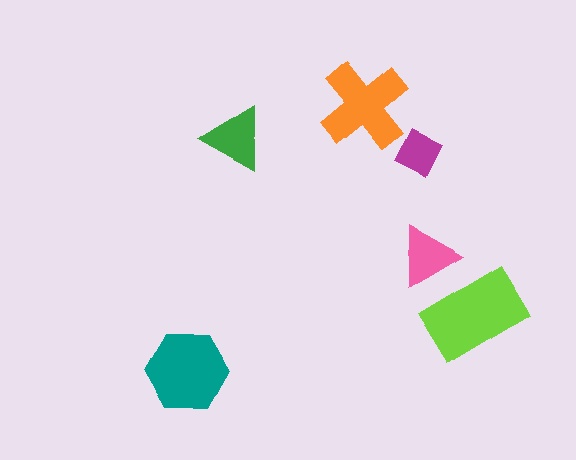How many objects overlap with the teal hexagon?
0 objects overlap with the teal hexagon.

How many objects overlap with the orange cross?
0 objects overlap with the orange cross.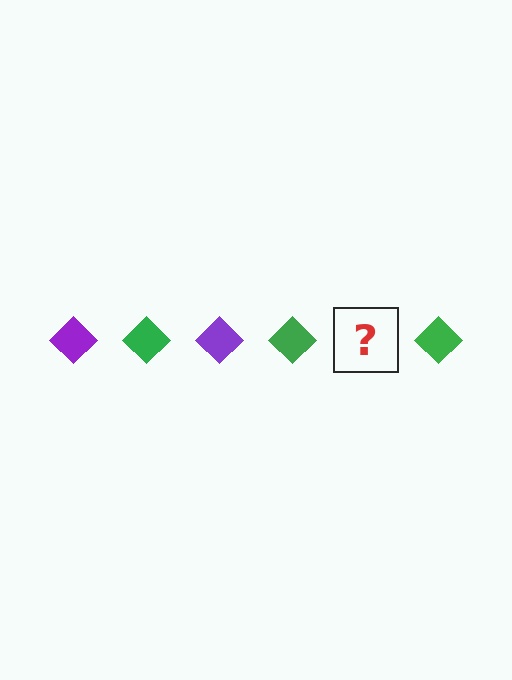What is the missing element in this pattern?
The missing element is a purple diamond.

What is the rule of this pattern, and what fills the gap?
The rule is that the pattern cycles through purple, green diamonds. The gap should be filled with a purple diamond.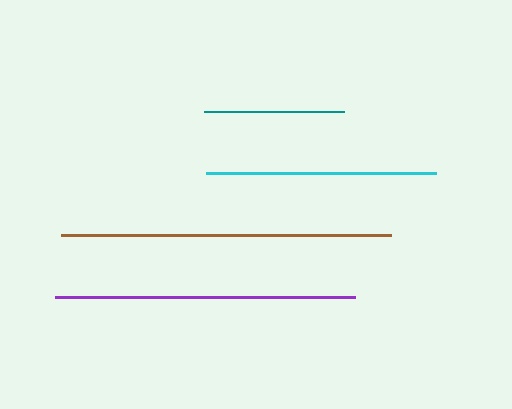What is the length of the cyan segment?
The cyan segment is approximately 230 pixels long.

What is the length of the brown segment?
The brown segment is approximately 330 pixels long.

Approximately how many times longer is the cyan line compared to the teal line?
The cyan line is approximately 1.6 times the length of the teal line.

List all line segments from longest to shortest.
From longest to shortest: brown, purple, cyan, teal.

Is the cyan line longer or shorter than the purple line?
The purple line is longer than the cyan line.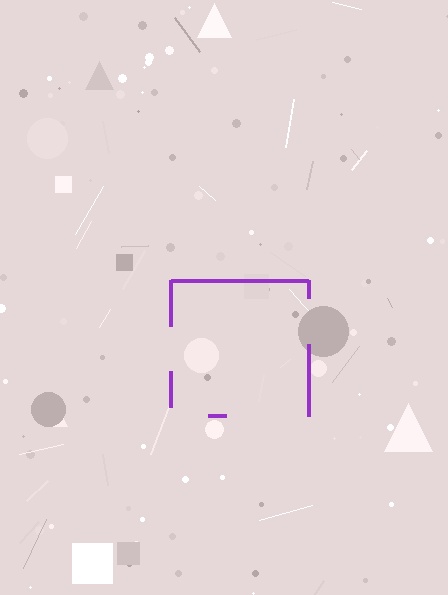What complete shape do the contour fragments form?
The contour fragments form a square.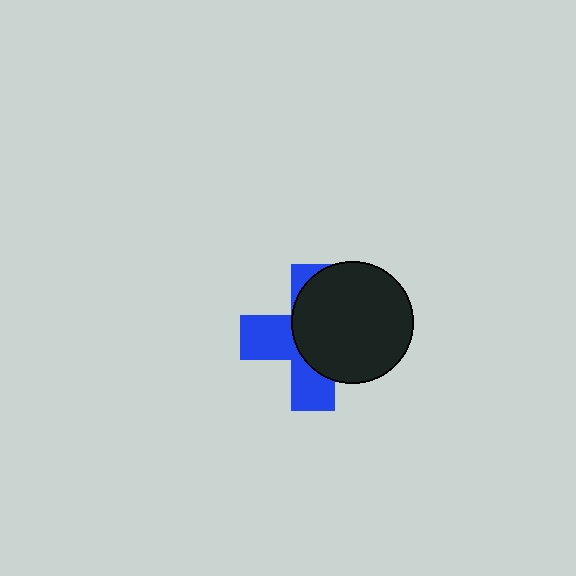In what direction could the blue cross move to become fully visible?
The blue cross could move left. That would shift it out from behind the black circle entirely.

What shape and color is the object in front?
The object in front is a black circle.